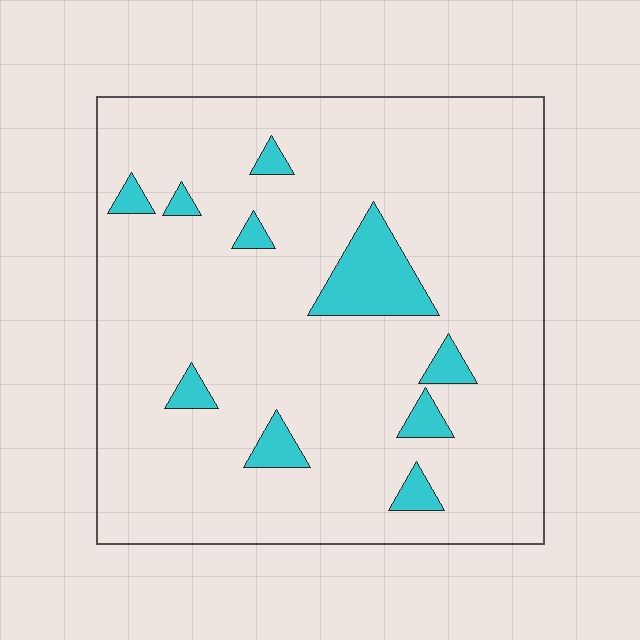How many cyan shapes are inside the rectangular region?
10.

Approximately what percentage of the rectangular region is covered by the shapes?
Approximately 10%.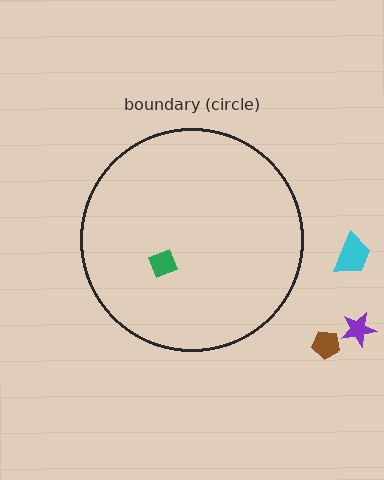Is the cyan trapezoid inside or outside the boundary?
Outside.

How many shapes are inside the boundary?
1 inside, 3 outside.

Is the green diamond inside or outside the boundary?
Inside.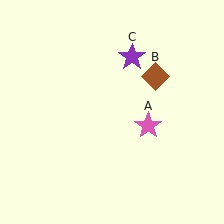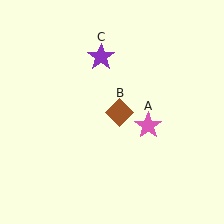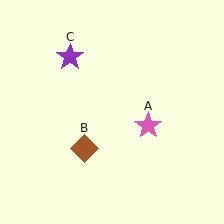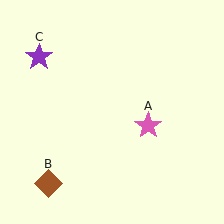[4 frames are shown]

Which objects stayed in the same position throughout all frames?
Pink star (object A) remained stationary.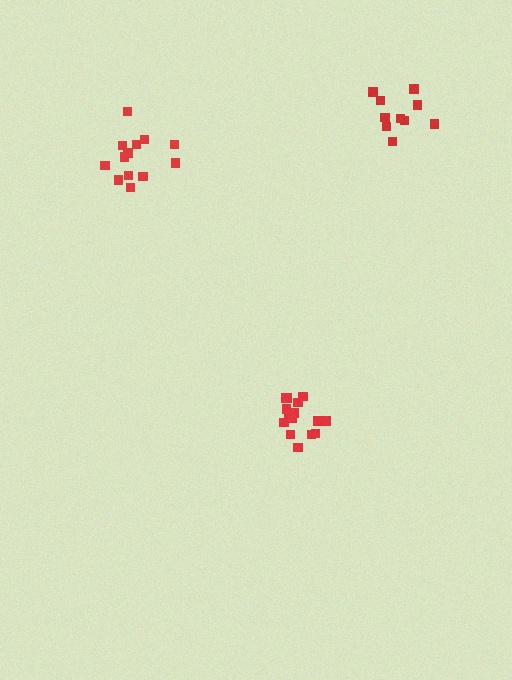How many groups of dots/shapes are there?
There are 3 groups.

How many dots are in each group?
Group 1: 10 dots, Group 2: 15 dots, Group 3: 13 dots (38 total).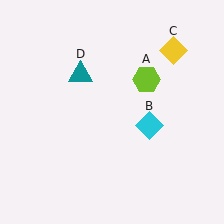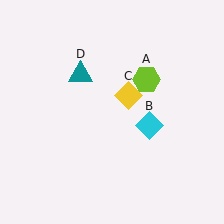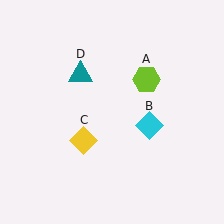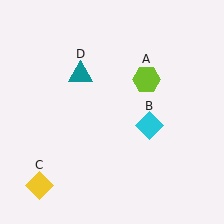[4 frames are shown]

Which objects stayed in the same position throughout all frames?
Lime hexagon (object A) and cyan diamond (object B) and teal triangle (object D) remained stationary.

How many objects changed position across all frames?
1 object changed position: yellow diamond (object C).